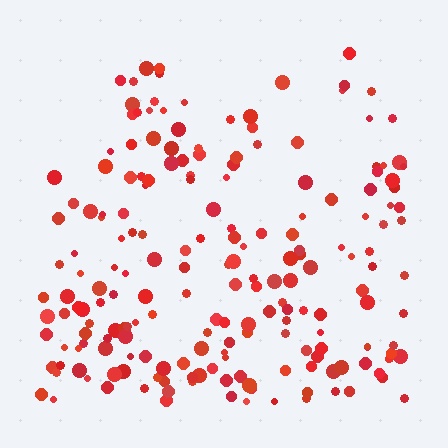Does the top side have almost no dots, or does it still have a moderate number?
Still a moderate number, just noticeably fewer than the bottom.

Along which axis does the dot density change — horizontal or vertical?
Vertical.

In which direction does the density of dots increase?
From top to bottom, with the bottom side densest.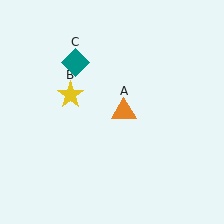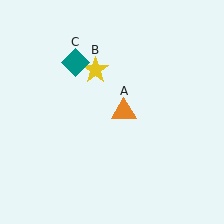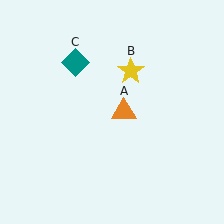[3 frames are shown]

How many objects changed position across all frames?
1 object changed position: yellow star (object B).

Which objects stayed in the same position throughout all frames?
Orange triangle (object A) and teal diamond (object C) remained stationary.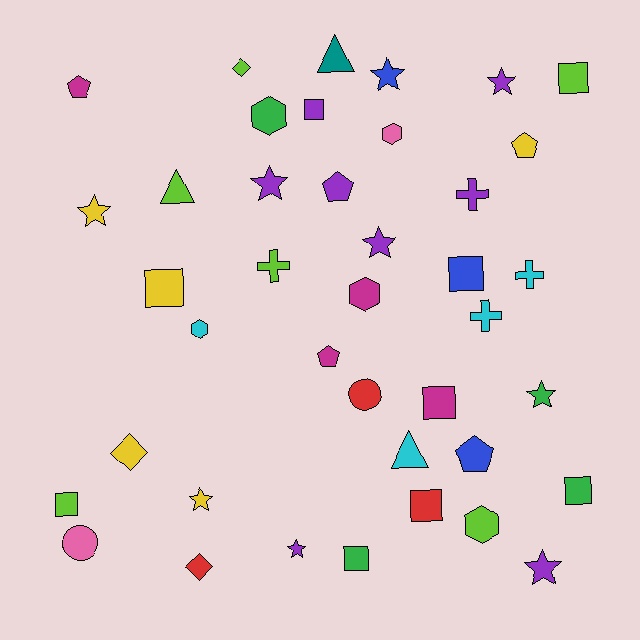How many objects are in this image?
There are 40 objects.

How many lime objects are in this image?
There are 6 lime objects.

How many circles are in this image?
There are 2 circles.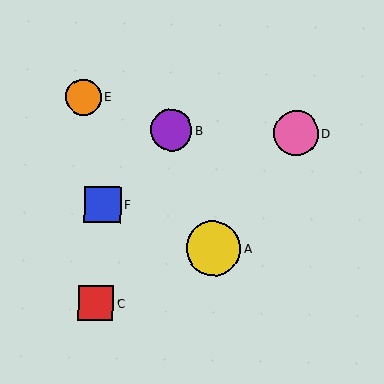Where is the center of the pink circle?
The center of the pink circle is at (296, 133).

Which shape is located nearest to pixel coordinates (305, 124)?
The pink circle (labeled D) at (296, 133) is nearest to that location.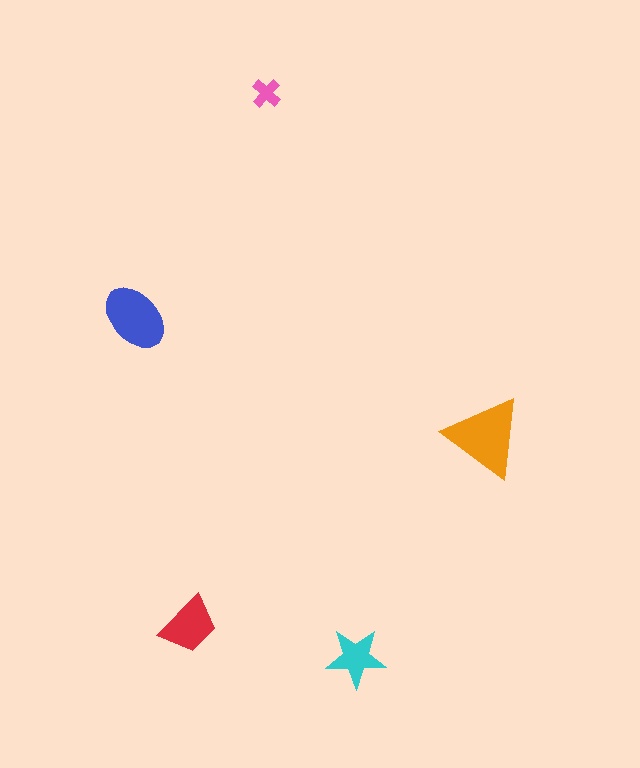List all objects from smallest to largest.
The pink cross, the cyan star, the red trapezoid, the blue ellipse, the orange triangle.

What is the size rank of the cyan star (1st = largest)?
4th.